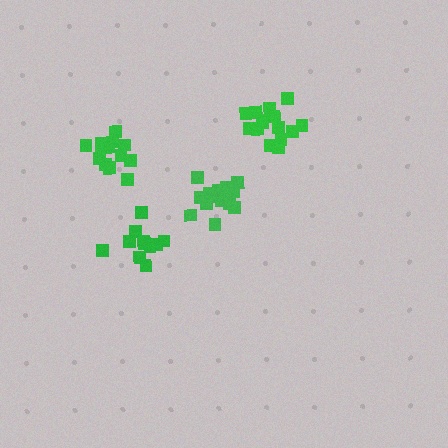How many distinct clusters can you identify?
There are 4 distinct clusters.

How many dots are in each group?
Group 1: 11 dots, Group 2: 15 dots, Group 3: 13 dots, Group 4: 14 dots (53 total).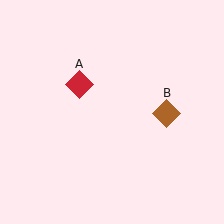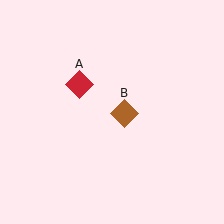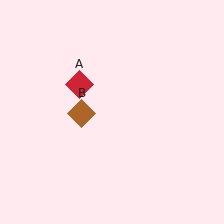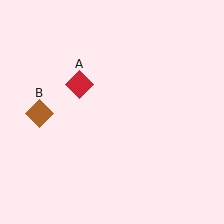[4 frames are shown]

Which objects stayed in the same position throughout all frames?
Red diamond (object A) remained stationary.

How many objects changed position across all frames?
1 object changed position: brown diamond (object B).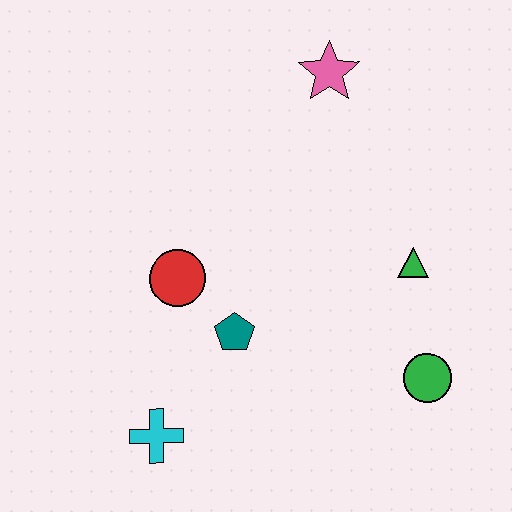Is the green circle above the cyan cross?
Yes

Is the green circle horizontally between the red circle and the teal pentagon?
No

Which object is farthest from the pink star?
The cyan cross is farthest from the pink star.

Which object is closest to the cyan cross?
The teal pentagon is closest to the cyan cross.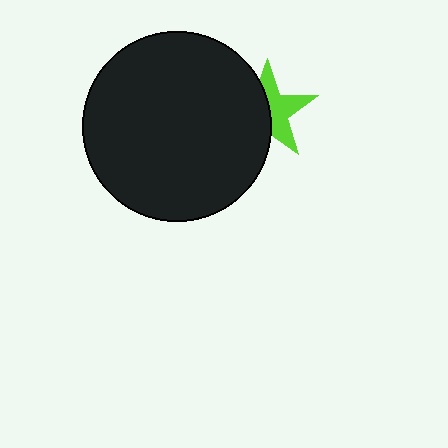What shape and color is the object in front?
The object in front is a black circle.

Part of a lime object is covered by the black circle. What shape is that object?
It is a star.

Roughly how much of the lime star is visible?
About half of it is visible (roughly 51%).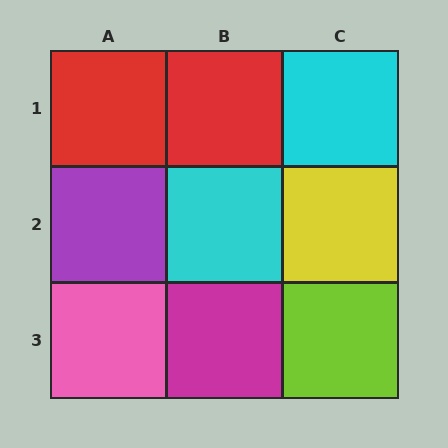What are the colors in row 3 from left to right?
Pink, magenta, lime.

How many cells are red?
2 cells are red.